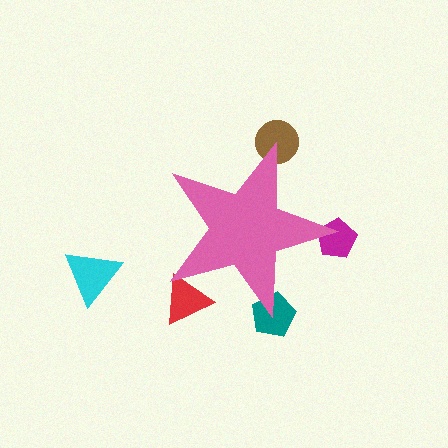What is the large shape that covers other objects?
A pink star.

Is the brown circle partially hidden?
Yes, the brown circle is partially hidden behind the pink star.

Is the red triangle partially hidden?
Yes, the red triangle is partially hidden behind the pink star.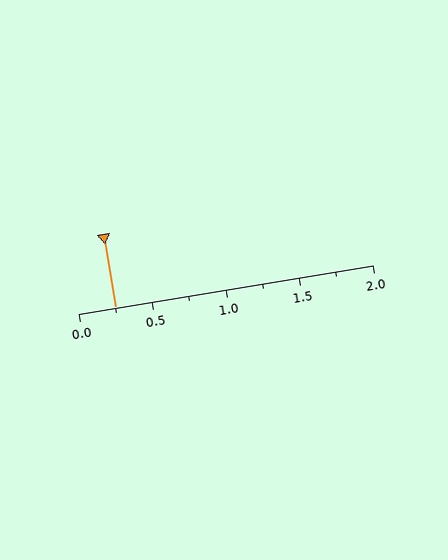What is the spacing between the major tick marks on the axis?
The major ticks are spaced 0.5 apart.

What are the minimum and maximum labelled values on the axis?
The axis runs from 0.0 to 2.0.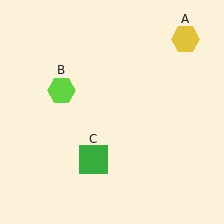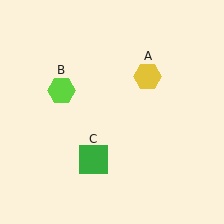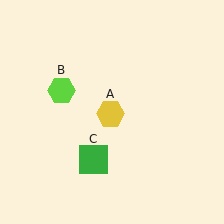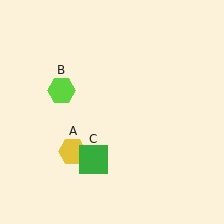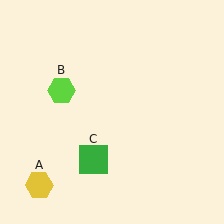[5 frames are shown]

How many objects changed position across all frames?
1 object changed position: yellow hexagon (object A).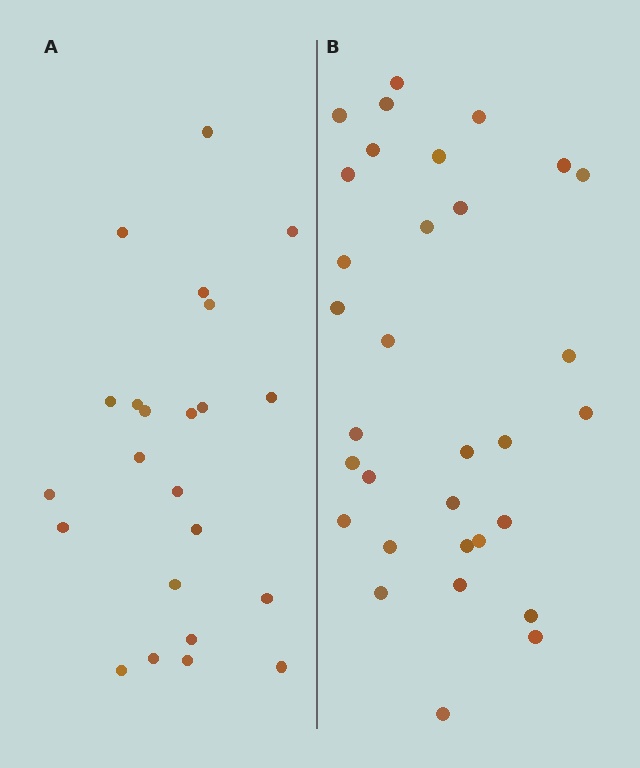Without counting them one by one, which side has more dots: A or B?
Region B (the right region) has more dots.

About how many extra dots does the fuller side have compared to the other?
Region B has roughly 8 or so more dots than region A.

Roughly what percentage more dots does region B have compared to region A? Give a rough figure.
About 40% more.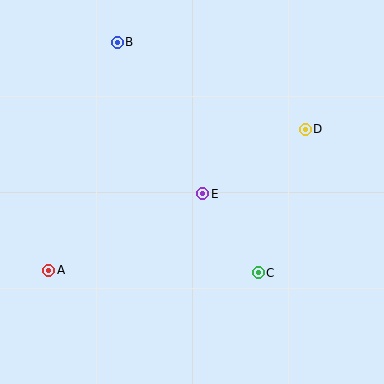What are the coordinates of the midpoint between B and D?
The midpoint between B and D is at (211, 86).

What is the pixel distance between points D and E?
The distance between D and E is 121 pixels.